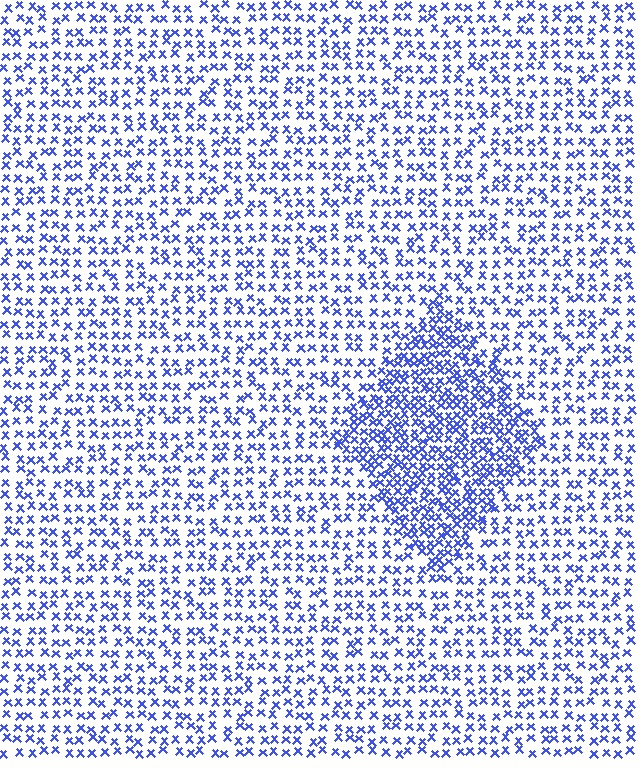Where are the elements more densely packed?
The elements are more densely packed inside the diamond boundary.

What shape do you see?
I see a diamond.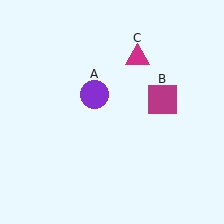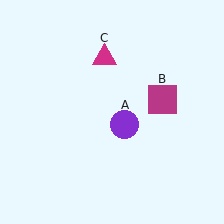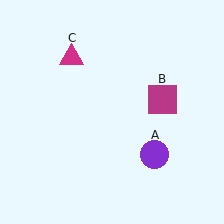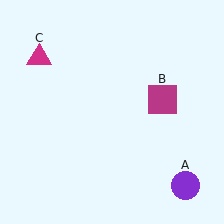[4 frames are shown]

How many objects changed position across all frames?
2 objects changed position: purple circle (object A), magenta triangle (object C).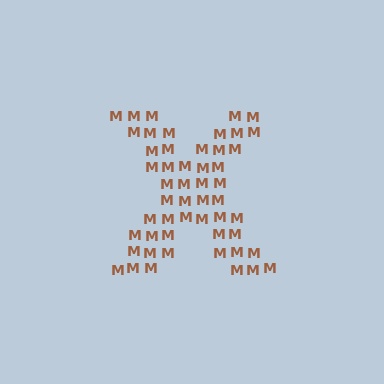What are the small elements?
The small elements are letter M's.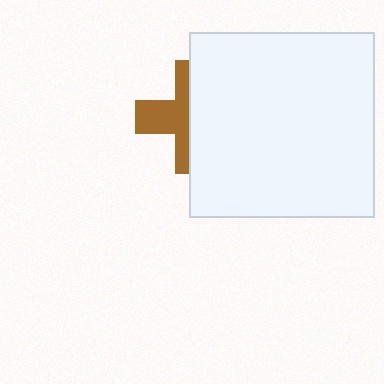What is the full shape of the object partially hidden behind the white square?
The partially hidden object is a brown cross.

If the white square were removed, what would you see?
You would see the complete brown cross.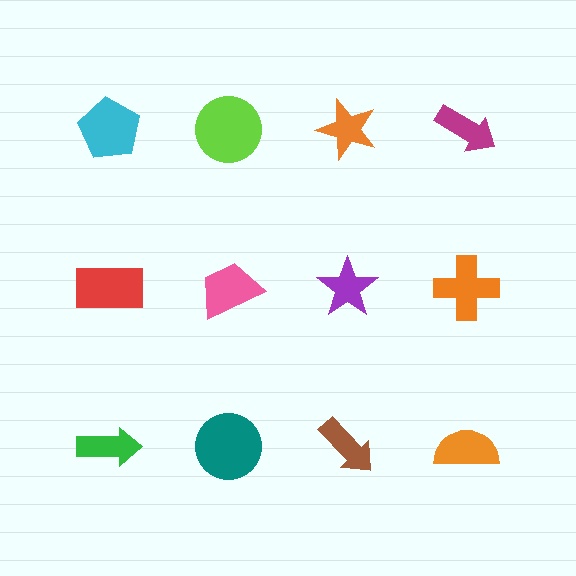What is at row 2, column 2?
A pink trapezoid.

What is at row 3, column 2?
A teal circle.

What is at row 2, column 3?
A purple star.